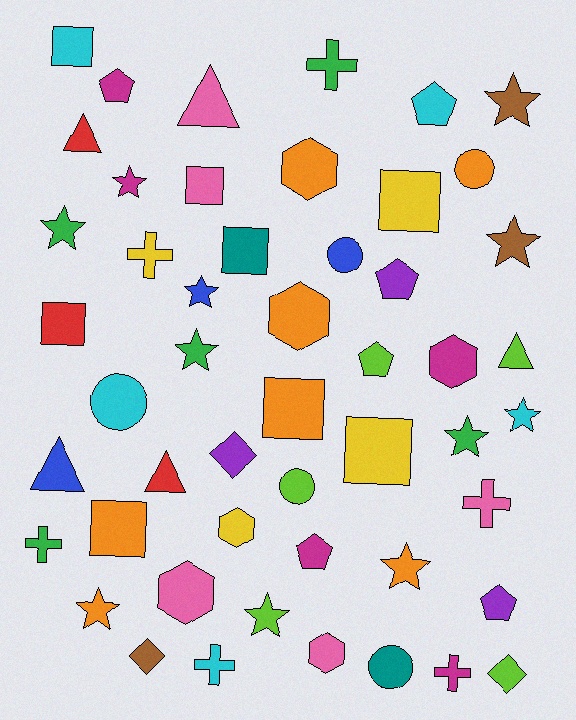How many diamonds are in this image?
There are 3 diamonds.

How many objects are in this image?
There are 50 objects.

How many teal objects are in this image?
There are 2 teal objects.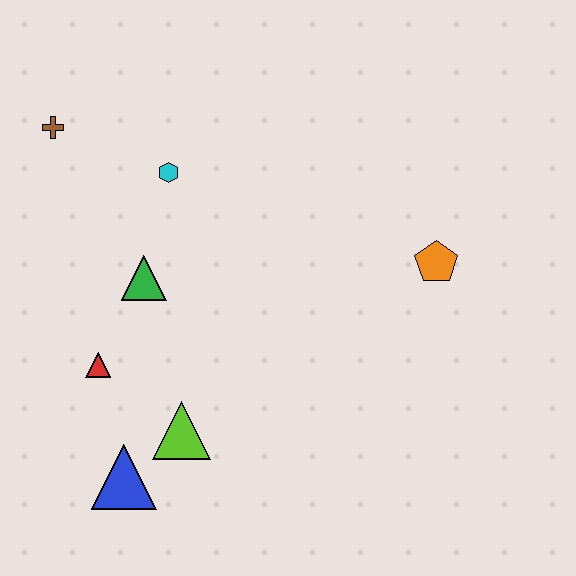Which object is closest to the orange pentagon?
The cyan hexagon is closest to the orange pentagon.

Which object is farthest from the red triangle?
The orange pentagon is farthest from the red triangle.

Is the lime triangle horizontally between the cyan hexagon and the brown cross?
No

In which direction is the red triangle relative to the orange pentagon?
The red triangle is to the left of the orange pentagon.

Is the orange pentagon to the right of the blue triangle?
Yes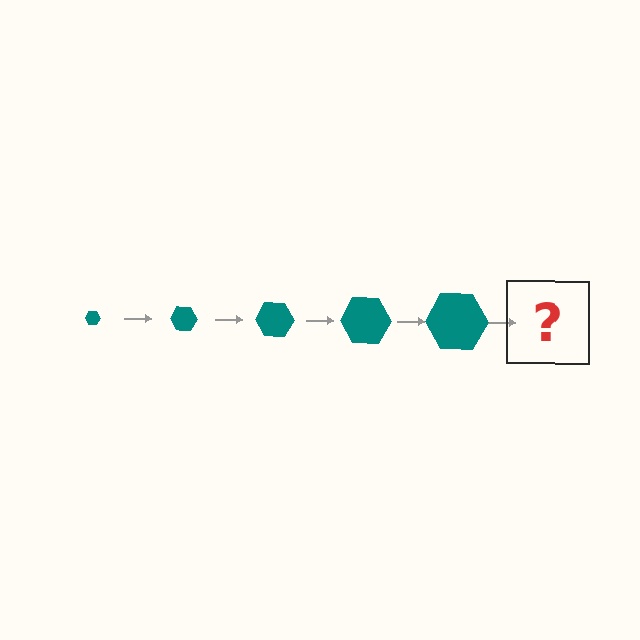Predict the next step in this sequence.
The next step is a teal hexagon, larger than the previous one.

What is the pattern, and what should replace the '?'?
The pattern is that the hexagon gets progressively larger each step. The '?' should be a teal hexagon, larger than the previous one.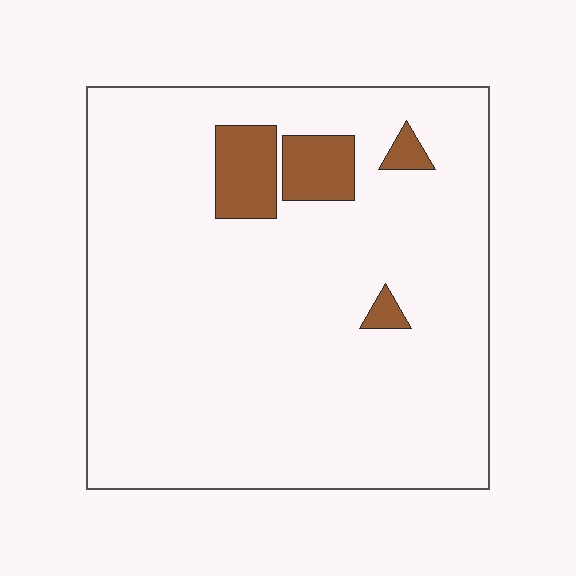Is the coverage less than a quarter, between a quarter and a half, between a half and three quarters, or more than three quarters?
Less than a quarter.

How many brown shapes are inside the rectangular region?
4.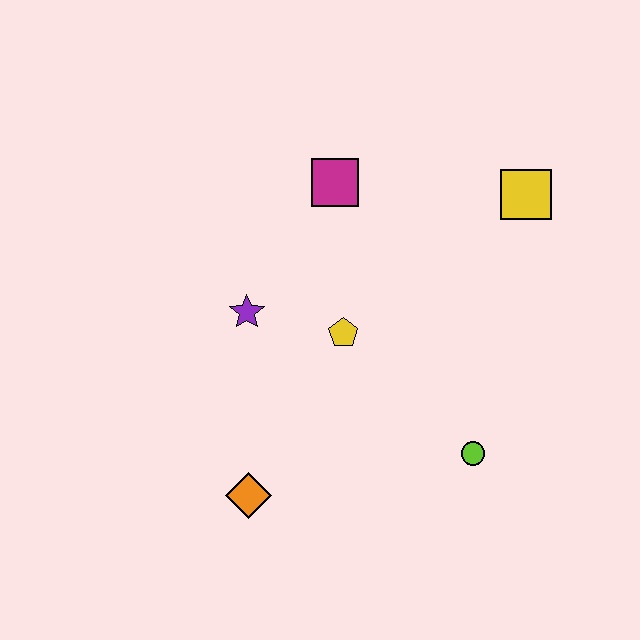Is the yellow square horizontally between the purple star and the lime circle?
No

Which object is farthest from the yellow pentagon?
The yellow square is farthest from the yellow pentagon.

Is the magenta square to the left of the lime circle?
Yes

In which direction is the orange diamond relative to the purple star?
The orange diamond is below the purple star.